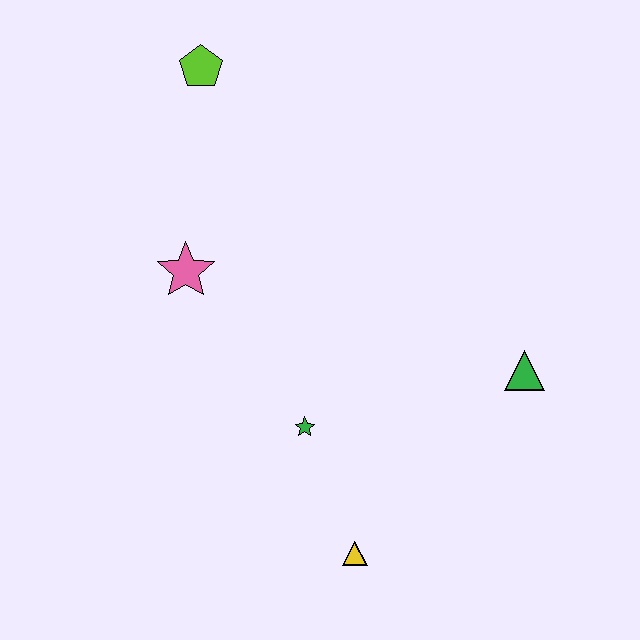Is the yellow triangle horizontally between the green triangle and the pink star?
Yes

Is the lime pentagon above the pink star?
Yes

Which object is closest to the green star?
The yellow triangle is closest to the green star.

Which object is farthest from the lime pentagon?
The yellow triangle is farthest from the lime pentagon.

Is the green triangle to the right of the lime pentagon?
Yes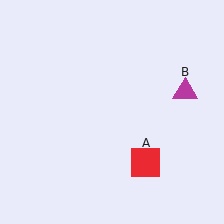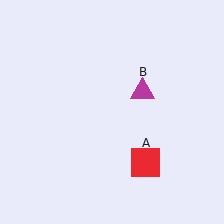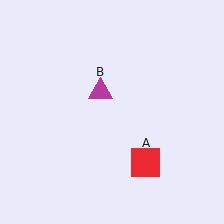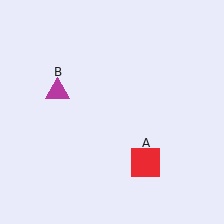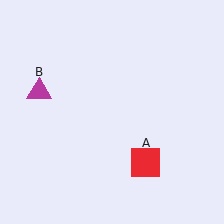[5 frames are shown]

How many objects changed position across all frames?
1 object changed position: magenta triangle (object B).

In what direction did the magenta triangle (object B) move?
The magenta triangle (object B) moved left.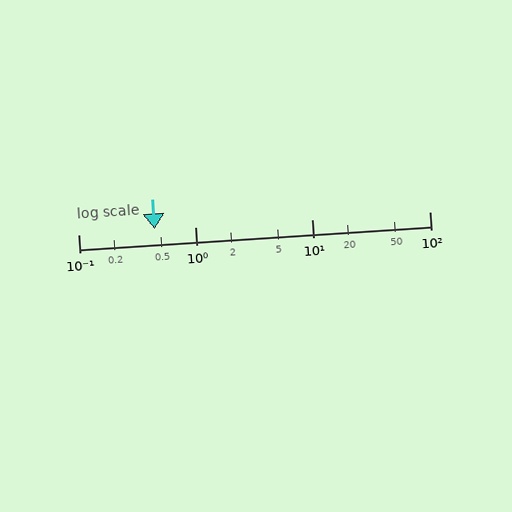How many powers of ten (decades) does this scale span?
The scale spans 3 decades, from 0.1 to 100.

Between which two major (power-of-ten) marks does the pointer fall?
The pointer is between 0.1 and 1.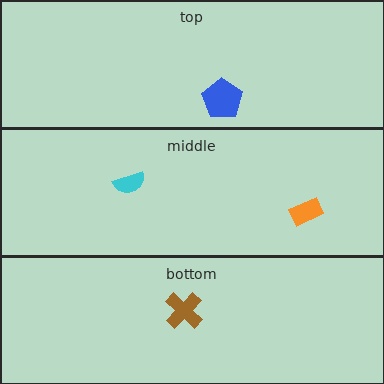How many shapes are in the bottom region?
1.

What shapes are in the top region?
The blue pentagon.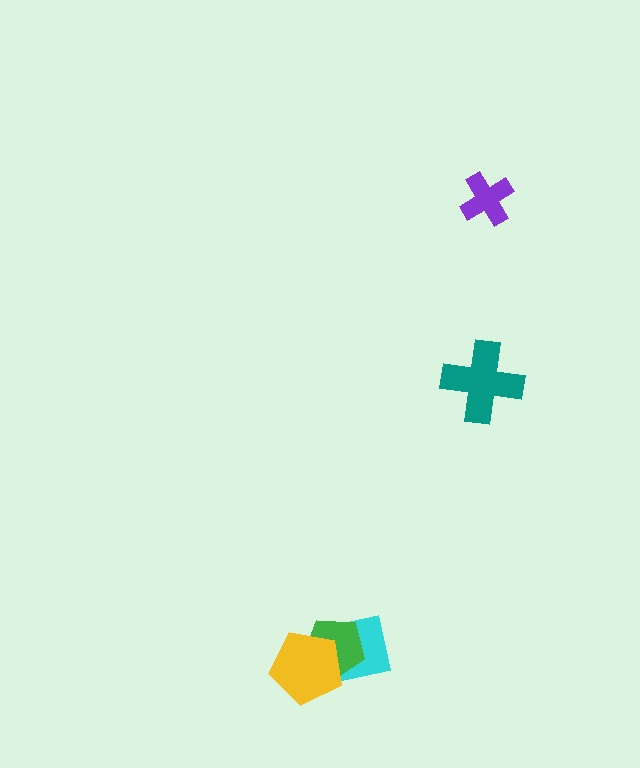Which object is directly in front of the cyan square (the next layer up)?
The green pentagon is directly in front of the cyan square.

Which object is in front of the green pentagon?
The yellow pentagon is in front of the green pentagon.